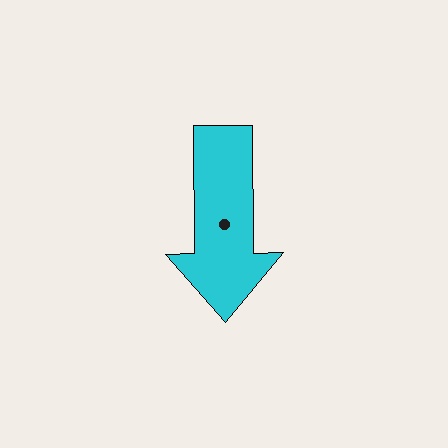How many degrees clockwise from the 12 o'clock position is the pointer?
Approximately 179 degrees.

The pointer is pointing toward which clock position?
Roughly 6 o'clock.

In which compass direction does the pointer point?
South.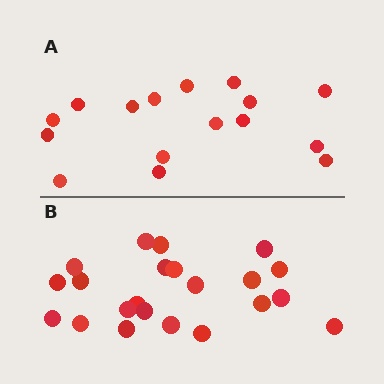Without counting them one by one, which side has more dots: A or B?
Region B (the bottom region) has more dots.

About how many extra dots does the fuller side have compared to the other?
Region B has about 6 more dots than region A.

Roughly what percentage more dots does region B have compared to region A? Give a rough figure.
About 40% more.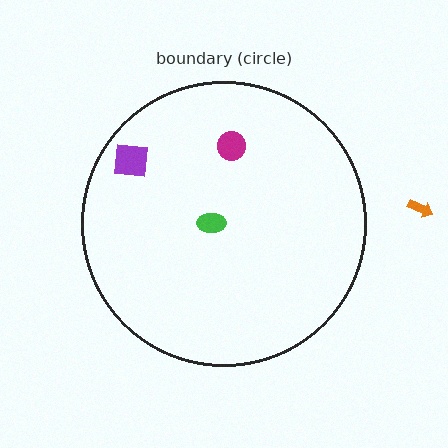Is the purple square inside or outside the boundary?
Inside.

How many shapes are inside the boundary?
3 inside, 1 outside.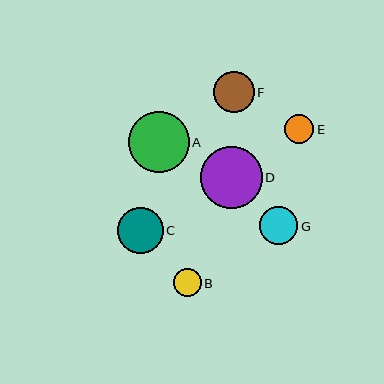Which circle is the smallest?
Circle B is the smallest with a size of approximately 28 pixels.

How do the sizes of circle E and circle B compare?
Circle E and circle B are approximately the same size.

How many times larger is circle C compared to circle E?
Circle C is approximately 1.6 times the size of circle E.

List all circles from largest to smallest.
From largest to smallest: D, A, C, F, G, E, B.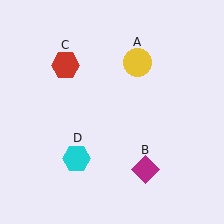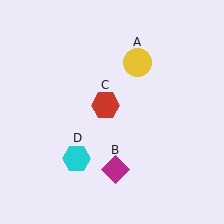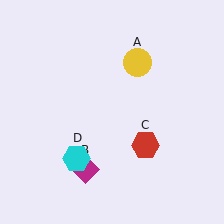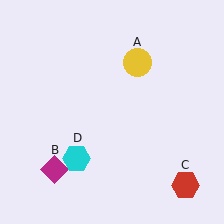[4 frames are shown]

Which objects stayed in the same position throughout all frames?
Yellow circle (object A) and cyan hexagon (object D) remained stationary.